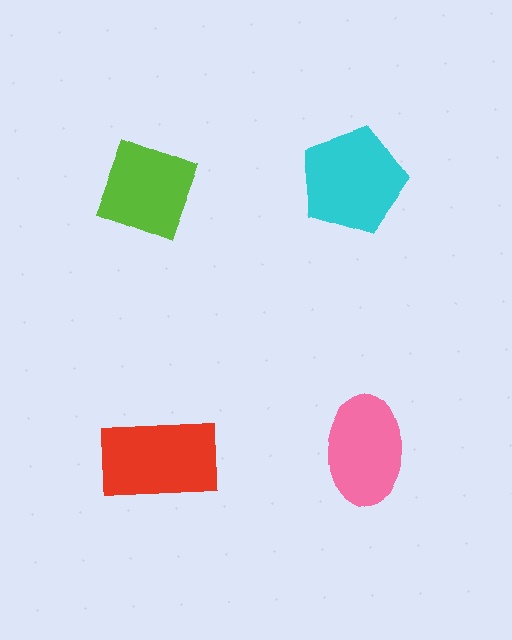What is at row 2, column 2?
A pink ellipse.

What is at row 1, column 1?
A lime diamond.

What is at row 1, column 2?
A cyan pentagon.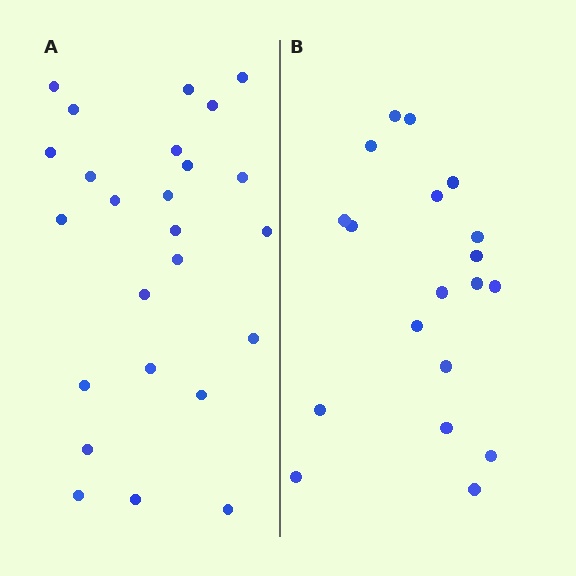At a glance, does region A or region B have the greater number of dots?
Region A (the left region) has more dots.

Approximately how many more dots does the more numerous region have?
Region A has about 6 more dots than region B.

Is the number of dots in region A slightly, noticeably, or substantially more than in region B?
Region A has noticeably more, but not dramatically so. The ratio is roughly 1.3 to 1.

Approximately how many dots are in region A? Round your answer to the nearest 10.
About 20 dots. (The exact count is 25, which rounds to 20.)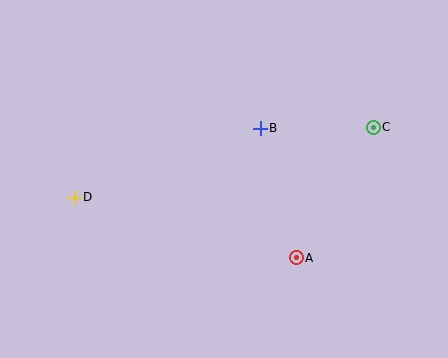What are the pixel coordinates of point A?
Point A is at (296, 258).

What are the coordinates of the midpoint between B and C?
The midpoint between B and C is at (317, 128).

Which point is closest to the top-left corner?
Point D is closest to the top-left corner.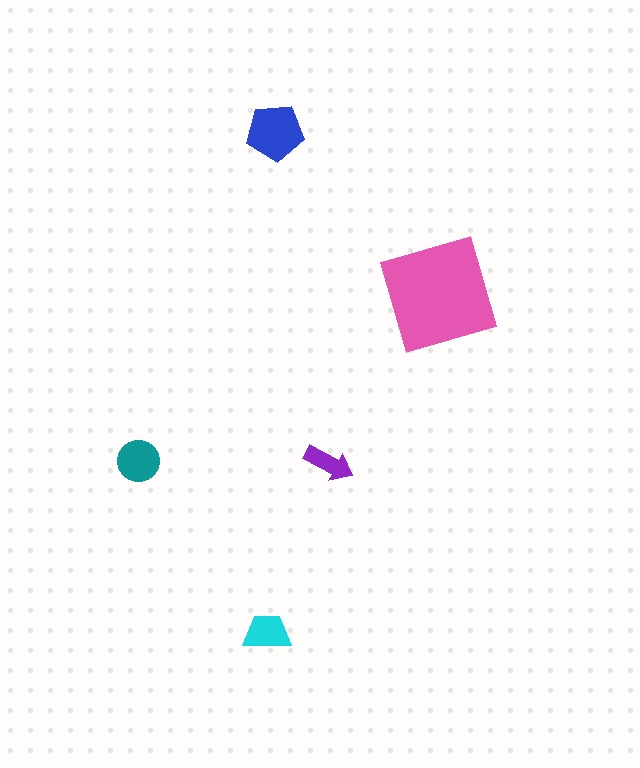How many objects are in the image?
There are 5 objects in the image.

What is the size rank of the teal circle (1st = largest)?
3rd.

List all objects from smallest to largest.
The purple arrow, the cyan trapezoid, the teal circle, the blue pentagon, the pink square.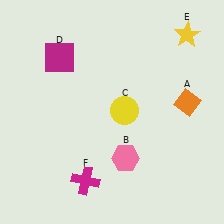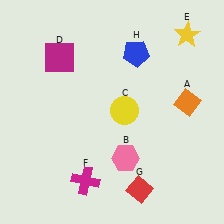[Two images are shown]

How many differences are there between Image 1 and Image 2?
There are 2 differences between the two images.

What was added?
A red diamond (G), a blue pentagon (H) were added in Image 2.